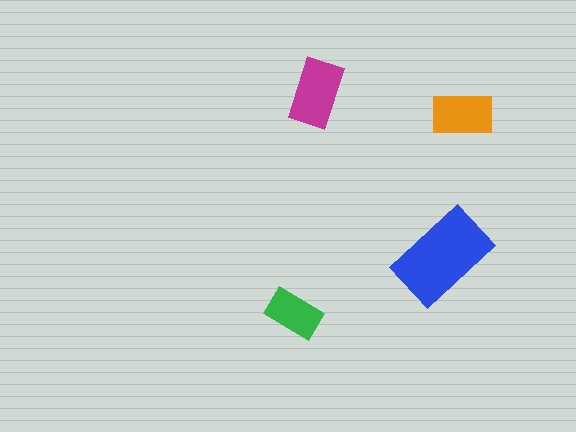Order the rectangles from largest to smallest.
the blue one, the magenta one, the orange one, the green one.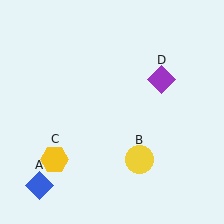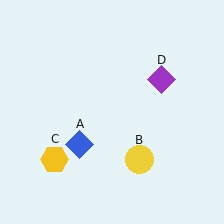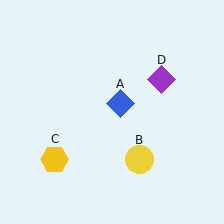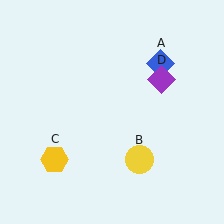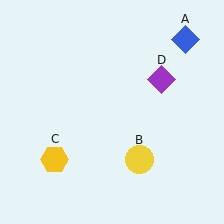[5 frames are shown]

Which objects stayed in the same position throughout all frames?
Yellow circle (object B) and yellow hexagon (object C) and purple diamond (object D) remained stationary.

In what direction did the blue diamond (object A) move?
The blue diamond (object A) moved up and to the right.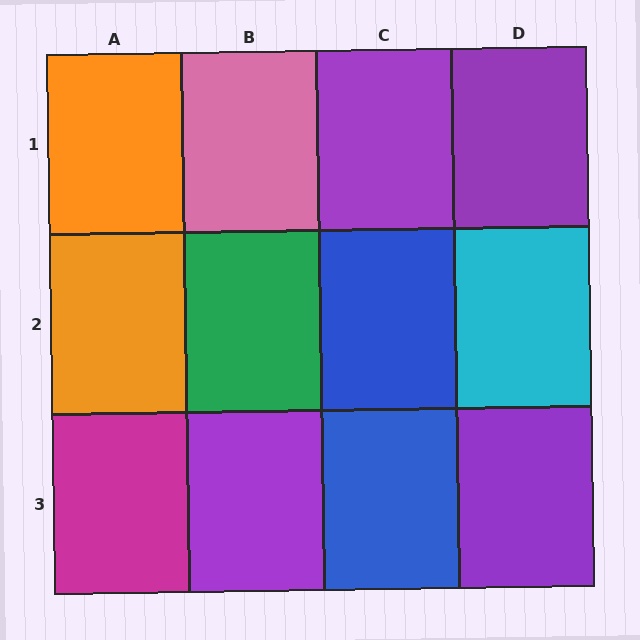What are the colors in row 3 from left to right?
Magenta, purple, blue, purple.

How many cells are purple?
4 cells are purple.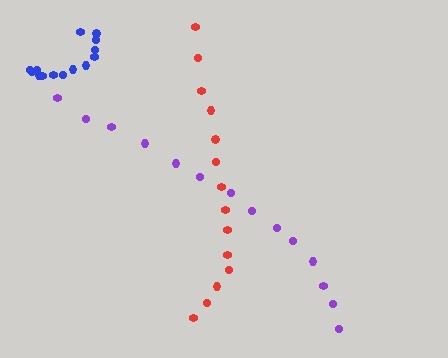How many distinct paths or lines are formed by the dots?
There are 3 distinct paths.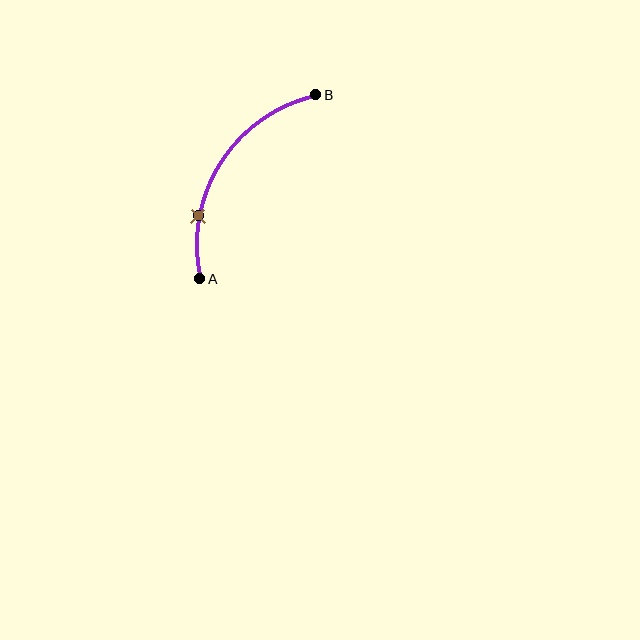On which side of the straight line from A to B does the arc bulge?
The arc bulges to the left of the straight line connecting A and B.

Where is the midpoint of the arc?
The arc midpoint is the point on the curve farthest from the straight line joining A and B. It sits to the left of that line.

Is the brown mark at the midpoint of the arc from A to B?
No. The brown mark lies on the arc but is closer to endpoint A. The arc midpoint would be at the point on the curve equidistant along the arc from both A and B.